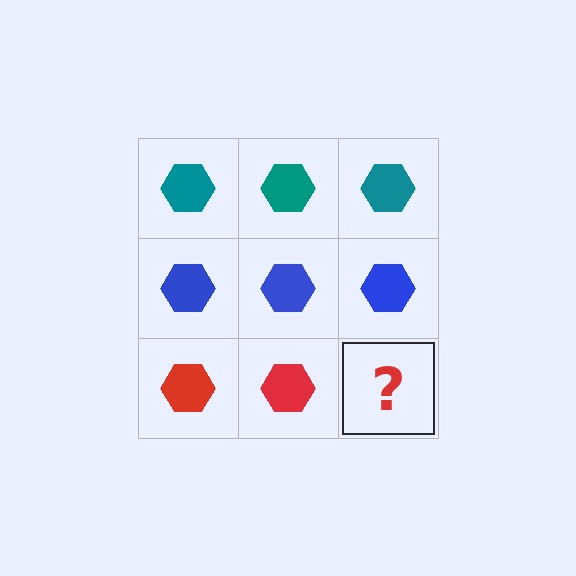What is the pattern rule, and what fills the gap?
The rule is that each row has a consistent color. The gap should be filled with a red hexagon.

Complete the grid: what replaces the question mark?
The question mark should be replaced with a red hexagon.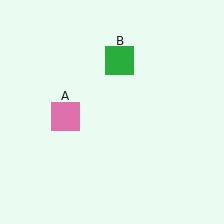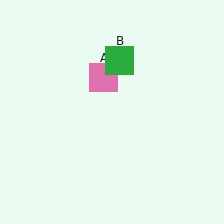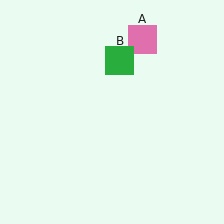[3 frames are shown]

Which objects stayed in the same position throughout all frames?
Green square (object B) remained stationary.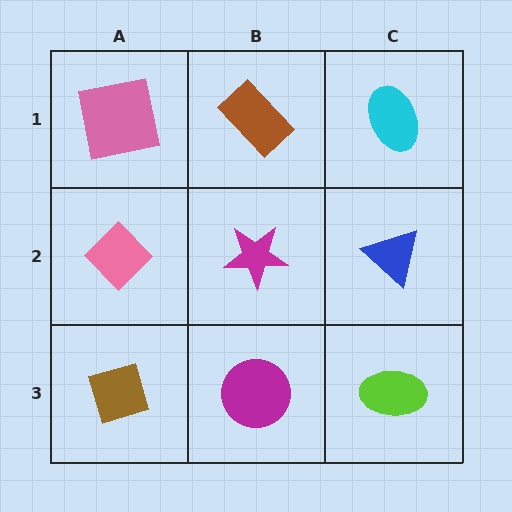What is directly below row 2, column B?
A magenta circle.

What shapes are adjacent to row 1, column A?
A pink diamond (row 2, column A), a brown rectangle (row 1, column B).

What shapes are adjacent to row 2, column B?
A brown rectangle (row 1, column B), a magenta circle (row 3, column B), a pink diamond (row 2, column A), a blue triangle (row 2, column C).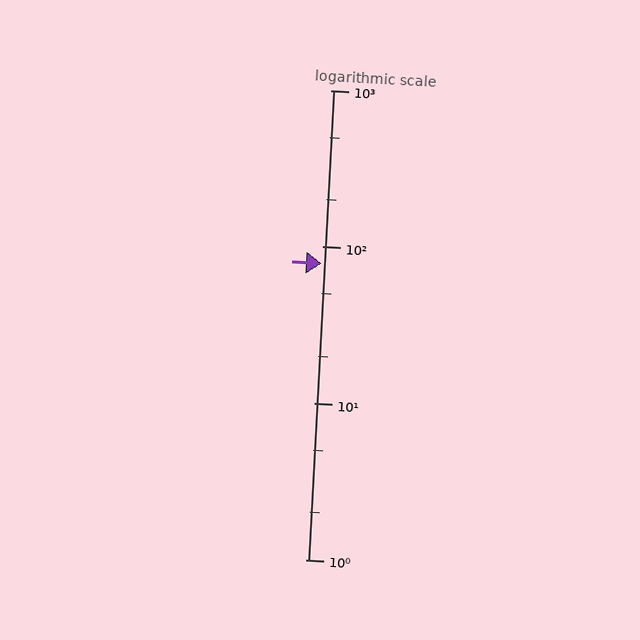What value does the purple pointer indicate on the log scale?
The pointer indicates approximately 78.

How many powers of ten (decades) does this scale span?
The scale spans 3 decades, from 1 to 1000.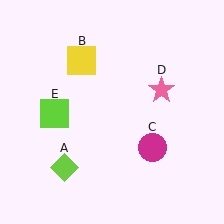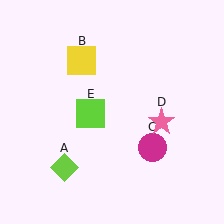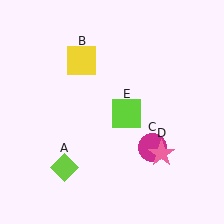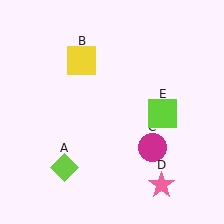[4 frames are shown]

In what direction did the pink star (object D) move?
The pink star (object D) moved down.